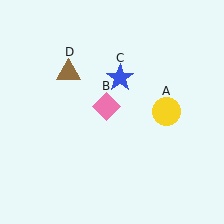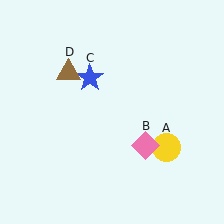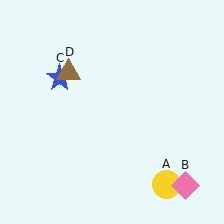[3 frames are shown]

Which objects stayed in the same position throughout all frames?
Brown triangle (object D) remained stationary.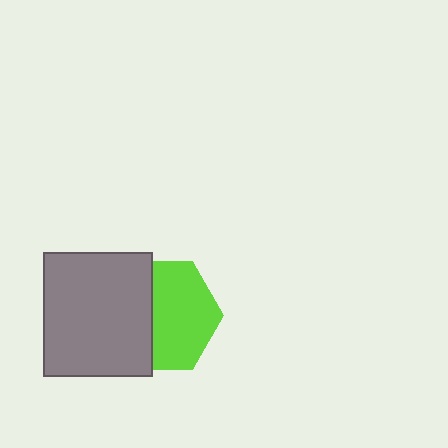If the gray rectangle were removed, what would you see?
You would see the complete lime hexagon.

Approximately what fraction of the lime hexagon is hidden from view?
Roughly 42% of the lime hexagon is hidden behind the gray rectangle.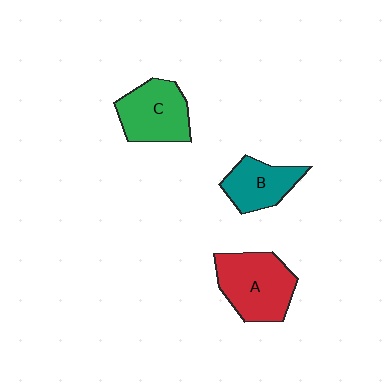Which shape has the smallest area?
Shape B (teal).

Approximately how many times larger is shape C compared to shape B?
Approximately 1.3 times.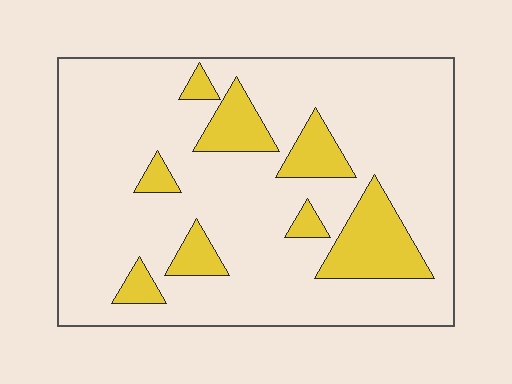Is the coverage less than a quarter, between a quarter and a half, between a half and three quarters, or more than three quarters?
Less than a quarter.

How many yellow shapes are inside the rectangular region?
8.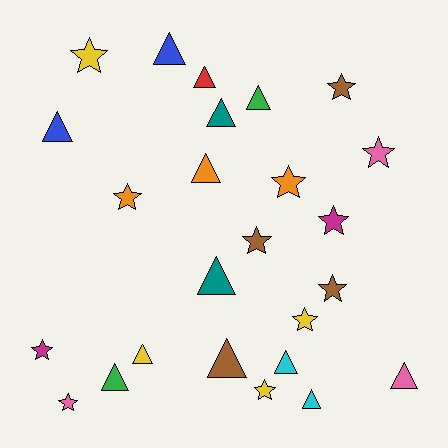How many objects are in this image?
There are 25 objects.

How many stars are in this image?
There are 12 stars.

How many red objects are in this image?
There is 1 red object.